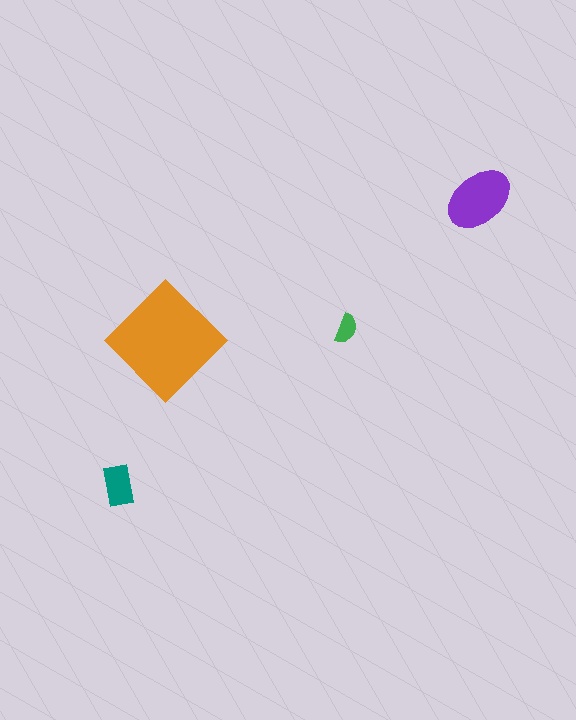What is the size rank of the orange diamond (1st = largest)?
1st.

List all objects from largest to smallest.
The orange diamond, the purple ellipse, the teal rectangle, the green semicircle.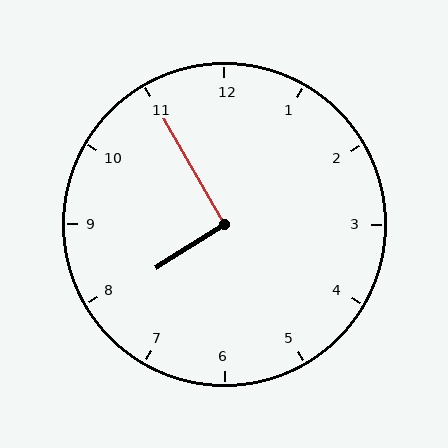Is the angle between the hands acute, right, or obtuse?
It is right.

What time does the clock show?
7:55.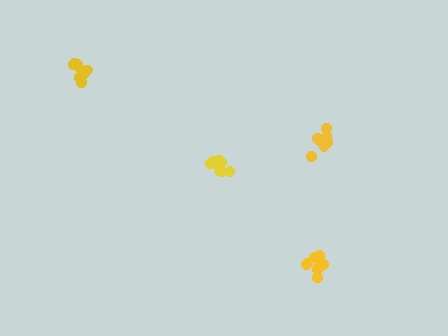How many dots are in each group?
Group 1: 11 dots, Group 2: 7 dots, Group 3: 8 dots, Group 4: 9 dots (35 total).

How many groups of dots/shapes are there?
There are 4 groups.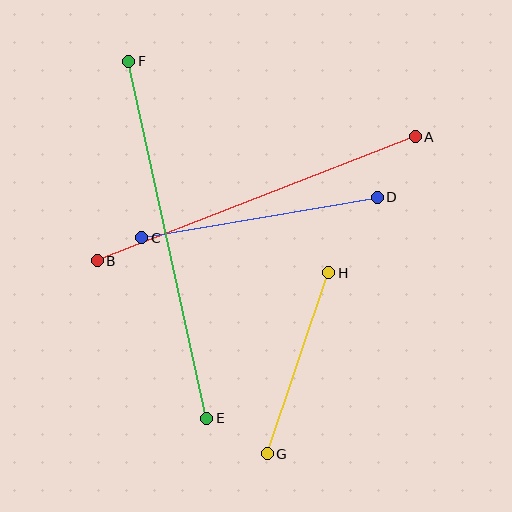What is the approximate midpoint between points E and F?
The midpoint is at approximately (168, 240) pixels.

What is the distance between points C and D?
The distance is approximately 239 pixels.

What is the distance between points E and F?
The distance is approximately 366 pixels.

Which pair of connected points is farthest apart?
Points E and F are farthest apart.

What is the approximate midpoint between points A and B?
The midpoint is at approximately (256, 199) pixels.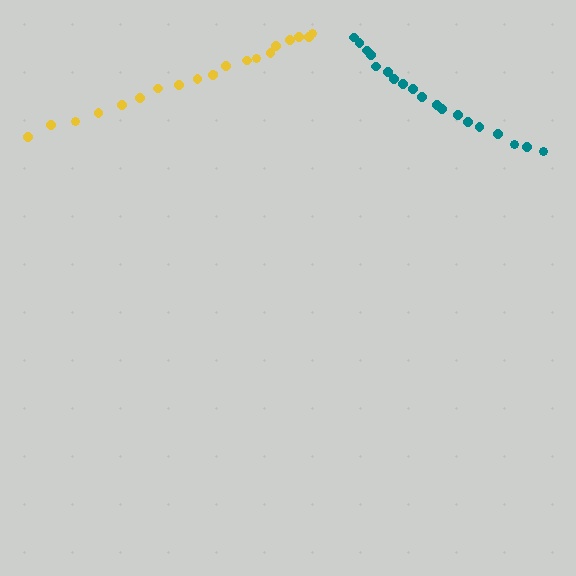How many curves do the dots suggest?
There are 2 distinct paths.